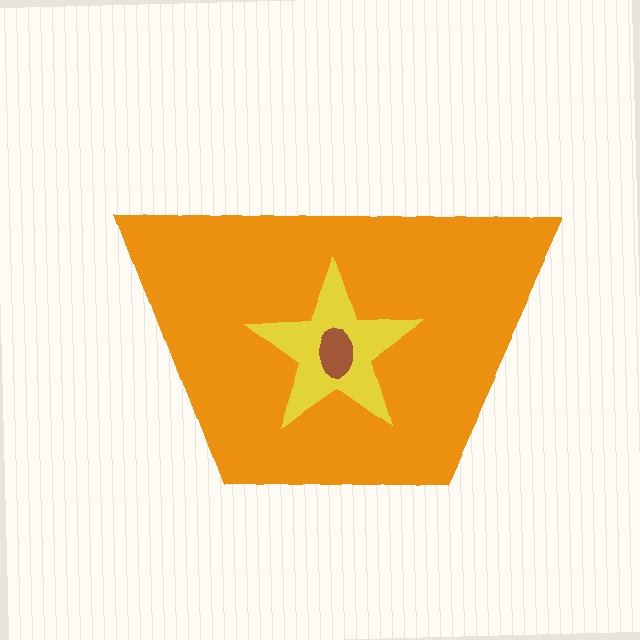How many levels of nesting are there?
3.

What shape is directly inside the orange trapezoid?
The yellow star.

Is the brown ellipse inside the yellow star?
Yes.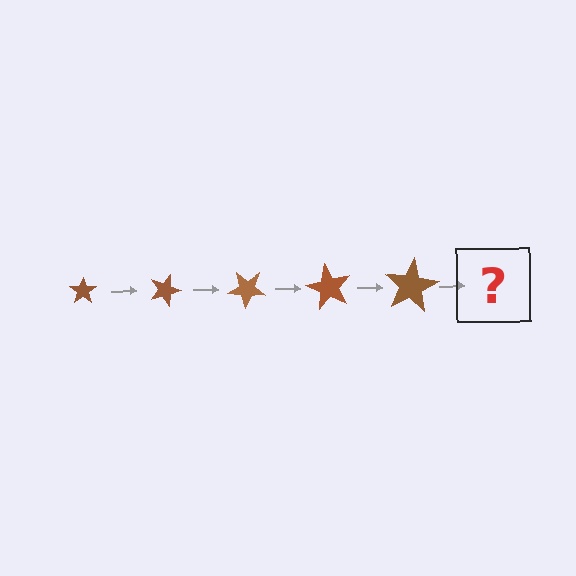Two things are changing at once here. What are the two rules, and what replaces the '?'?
The two rules are that the star grows larger each step and it rotates 20 degrees each step. The '?' should be a star, larger than the previous one and rotated 100 degrees from the start.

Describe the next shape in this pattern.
It should be a star, larger than the previous one and rotated 100 degrees from the start.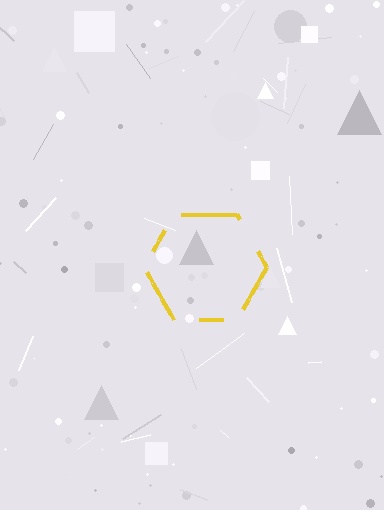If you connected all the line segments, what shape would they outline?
They would outline a hexagon.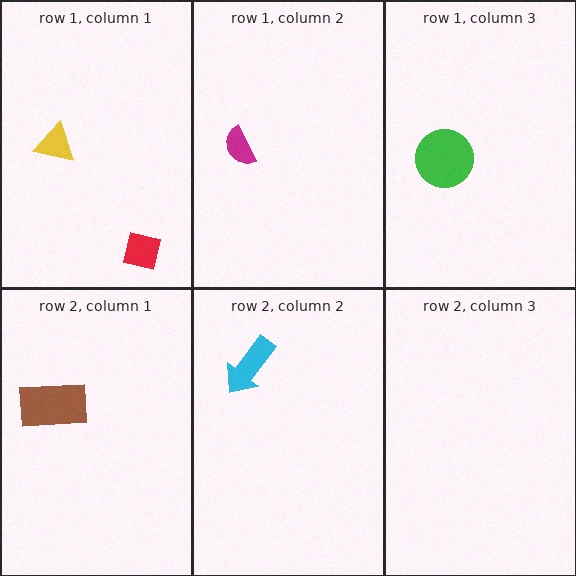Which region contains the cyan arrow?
The row 2, column 2 region.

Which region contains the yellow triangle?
The row 1, column 1 region.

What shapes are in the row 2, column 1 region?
The brown rectangle.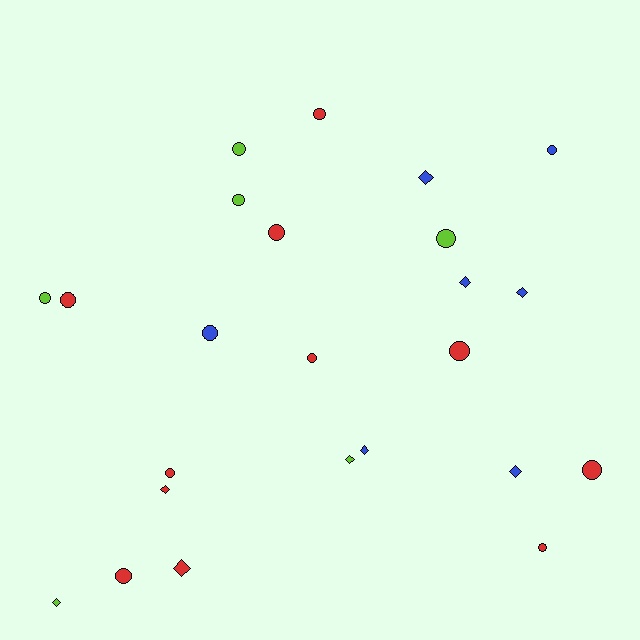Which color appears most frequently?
Red, with 11 objects.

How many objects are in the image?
There are 24 objects.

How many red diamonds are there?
There are 2 red diamonds.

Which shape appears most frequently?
Circle, with 15 objects.